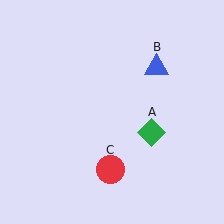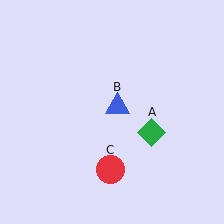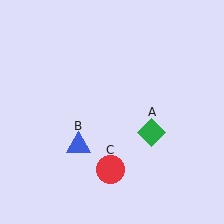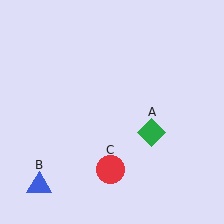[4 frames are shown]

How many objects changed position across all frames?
1 object changed position: blue triangle (object B).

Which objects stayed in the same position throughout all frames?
Green diamond (object A) and red circle (object C) remained stationary.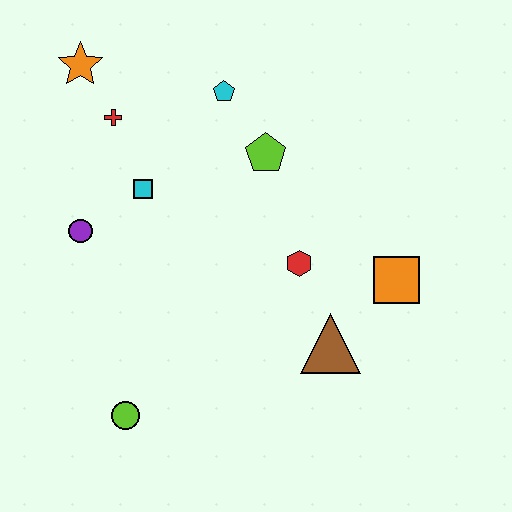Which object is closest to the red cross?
The orange star is closest to the red cross.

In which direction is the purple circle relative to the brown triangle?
The purple circle is to the left of the brown triangle.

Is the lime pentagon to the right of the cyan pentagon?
Yes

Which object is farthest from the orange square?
The orange star is farthest from the orange square.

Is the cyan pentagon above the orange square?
Yes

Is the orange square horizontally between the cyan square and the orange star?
No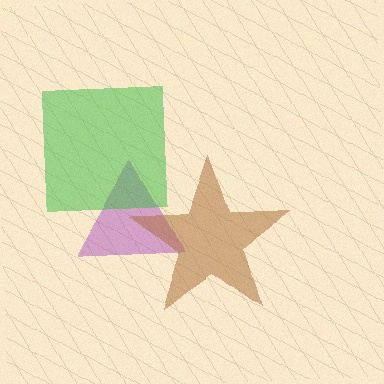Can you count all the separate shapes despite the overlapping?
Yes, there are 3 separate shapes.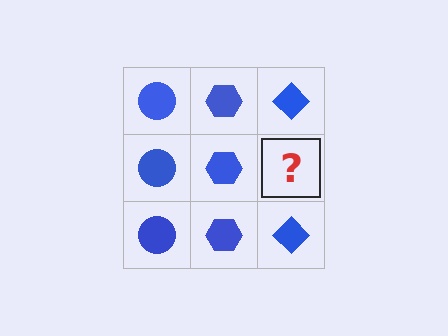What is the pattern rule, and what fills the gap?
The rule is that each column has a consistent shape. The gap should be filled with a blue diamond.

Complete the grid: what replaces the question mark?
The question mark should be replaced with a blue diamond.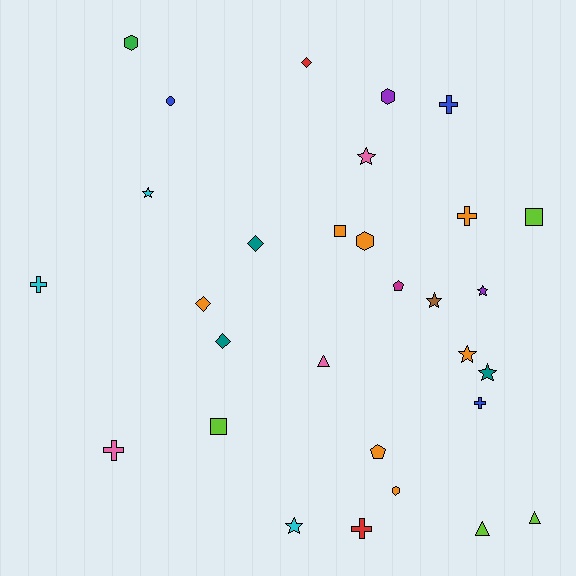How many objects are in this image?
There are 30 objects.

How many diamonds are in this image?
There are 4 diamonds.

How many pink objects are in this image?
There are 3 pink objects.